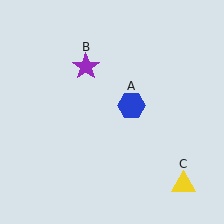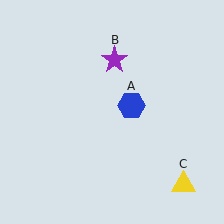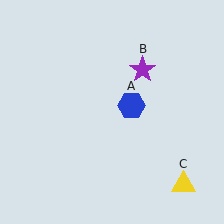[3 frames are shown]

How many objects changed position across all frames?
1 object changed position: purple star (object B).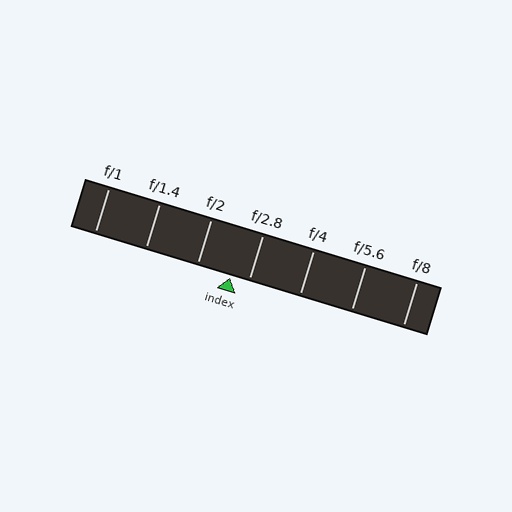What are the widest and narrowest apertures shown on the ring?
The widest aperture shown is f/1 and the narrowest is f/8.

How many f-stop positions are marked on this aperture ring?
There are 7 f-stop positions marked.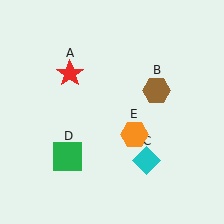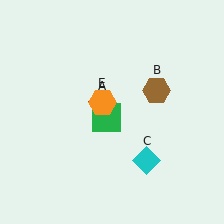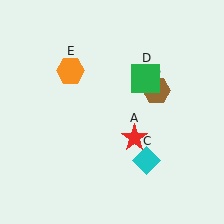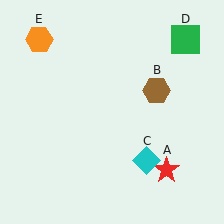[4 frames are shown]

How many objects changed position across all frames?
3 objects changed position: red star (object A), green square (object D), orange hexagon (object E).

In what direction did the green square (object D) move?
The green square (object D) moved up and to the right.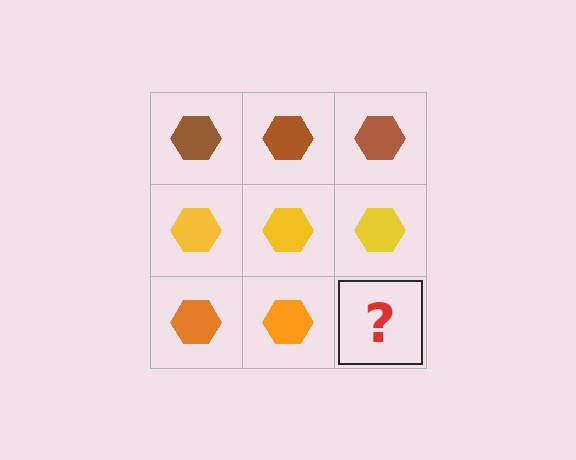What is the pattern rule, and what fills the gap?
The rule is that each row has a consistent color. The gap should be filled with an orange hexagon.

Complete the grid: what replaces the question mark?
The question mark should be replaced with an orange hexagon.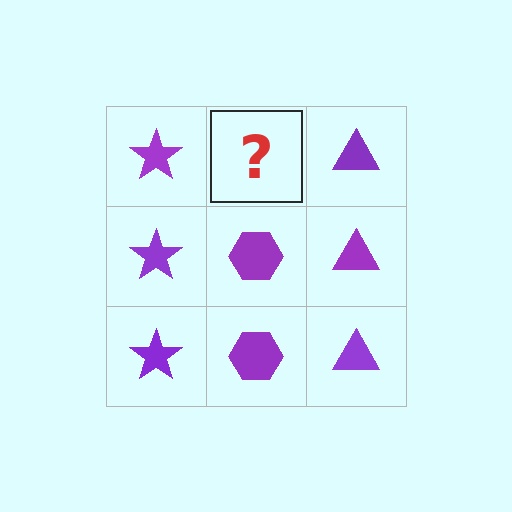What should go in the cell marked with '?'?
The missing cell should contain a purple hexagon.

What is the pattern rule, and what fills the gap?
The rule is that each column has a consistent shape. The gap should be filled with a purple hexagon.